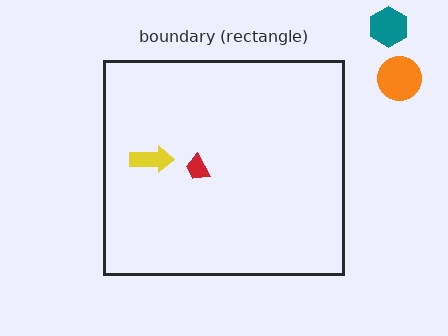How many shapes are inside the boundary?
2 inside, 2 outside.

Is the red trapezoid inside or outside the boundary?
Inside.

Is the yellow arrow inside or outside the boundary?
Inside.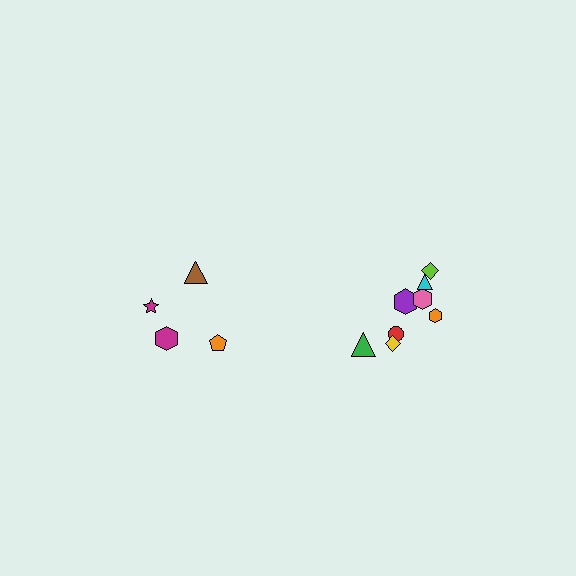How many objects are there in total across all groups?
There are 12 objects.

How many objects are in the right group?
There are 8 objects.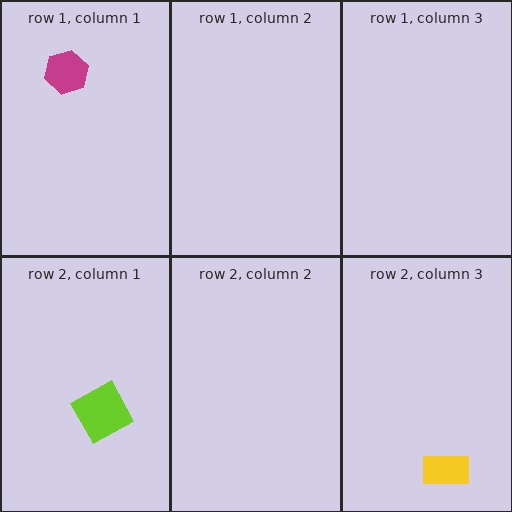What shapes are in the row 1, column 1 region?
The magenta hexagon.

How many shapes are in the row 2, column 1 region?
1.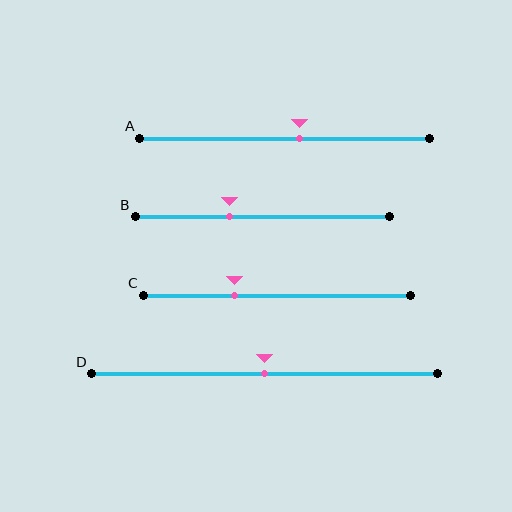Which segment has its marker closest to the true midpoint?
Segment D has its marker closest to the true midpoint.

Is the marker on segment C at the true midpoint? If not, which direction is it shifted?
No, the marker on segment C is shifted to the left by about 16% of the segment length.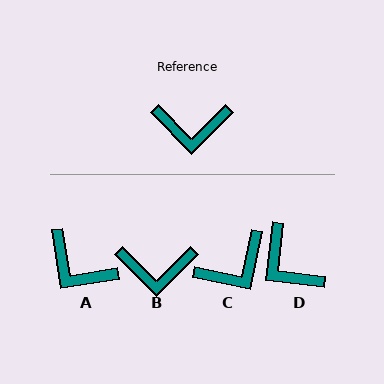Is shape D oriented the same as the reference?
No, it is off by about 52 degrees.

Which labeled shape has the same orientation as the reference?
B.